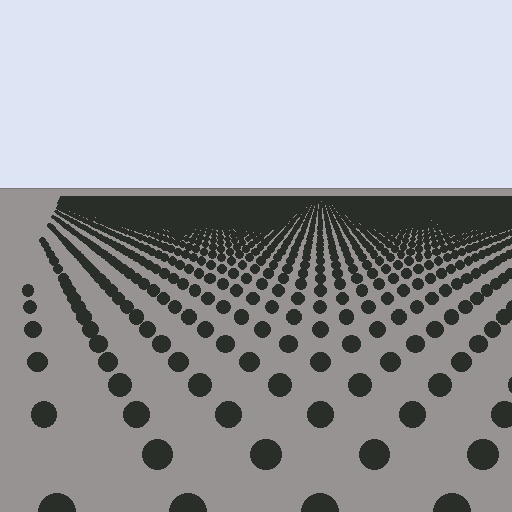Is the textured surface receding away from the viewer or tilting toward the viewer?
The surface is receding away from the viewer. Texture elements get smaller and denser toward the top.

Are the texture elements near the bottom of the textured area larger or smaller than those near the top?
Larger. Near the bottom, elements are closer to the viewer and appear at a bigger on-screen size.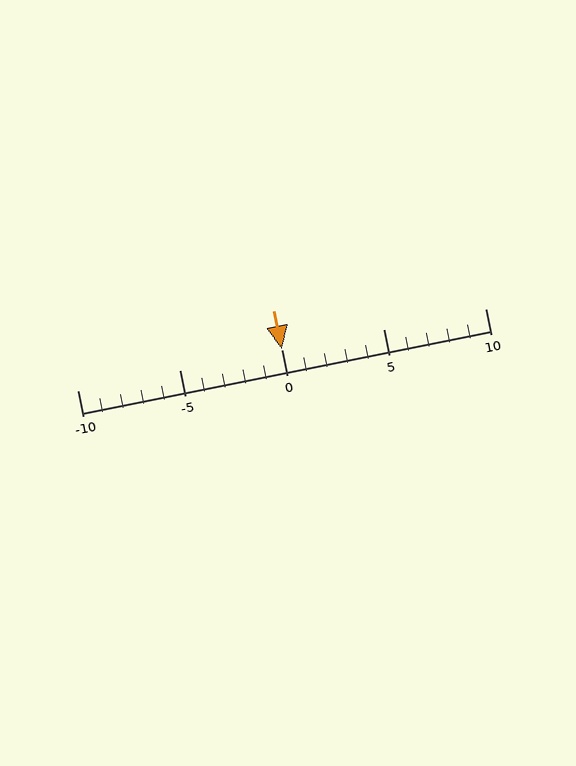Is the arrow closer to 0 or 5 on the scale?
The arrow is closer to 0.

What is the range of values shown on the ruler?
The ruler shows values from -10 to 10.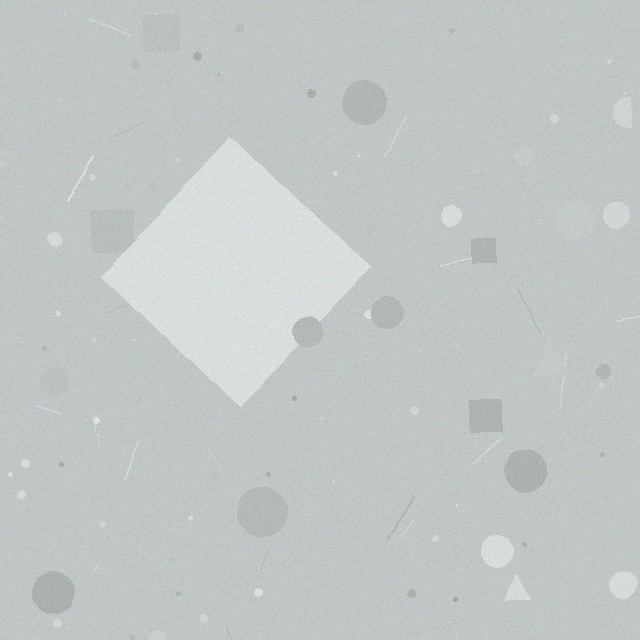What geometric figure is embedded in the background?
A diamond is embedded in the background.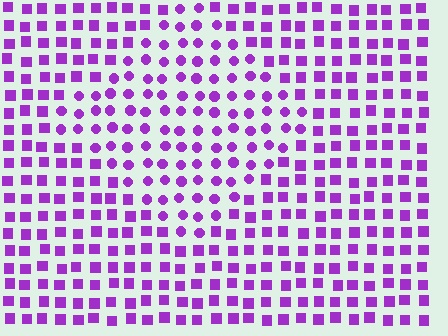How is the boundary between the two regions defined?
The boundary is defined by a change in element shape: circles inside vs. squares outside. All elements share the same color and spacing.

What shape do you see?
I see a diamond.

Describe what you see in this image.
The image is filled with small purple elements arranged in a uniform grid. A diamond-shaped region contains circles, while the surrounding area contains squares. The boundary is defined purely by the change in element shape.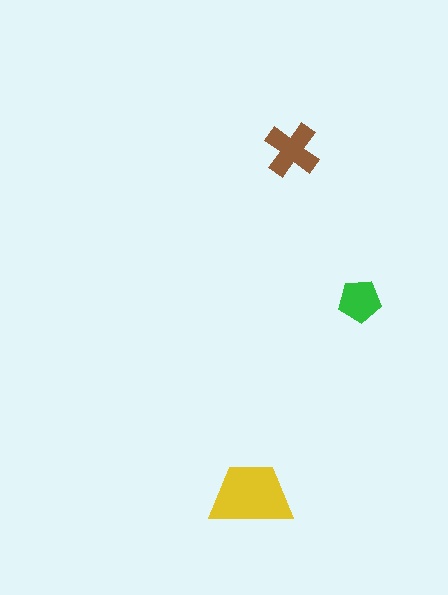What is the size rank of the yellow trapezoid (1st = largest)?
1st.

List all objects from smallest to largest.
The green pentagon, the brown cross, the yellow trapezoid.